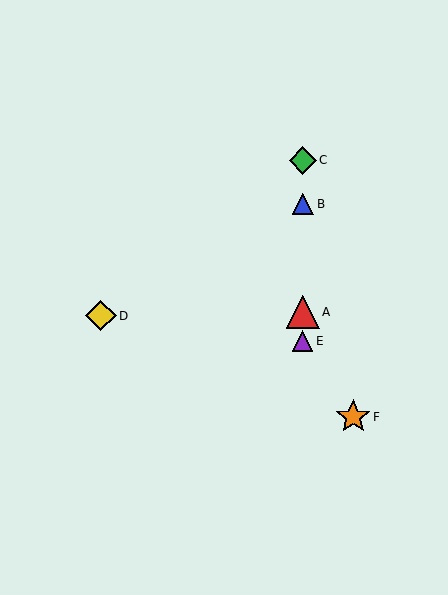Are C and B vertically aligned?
Yes, both are at x≈303.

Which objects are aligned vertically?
Objects A, B, C, E are aligned vertically.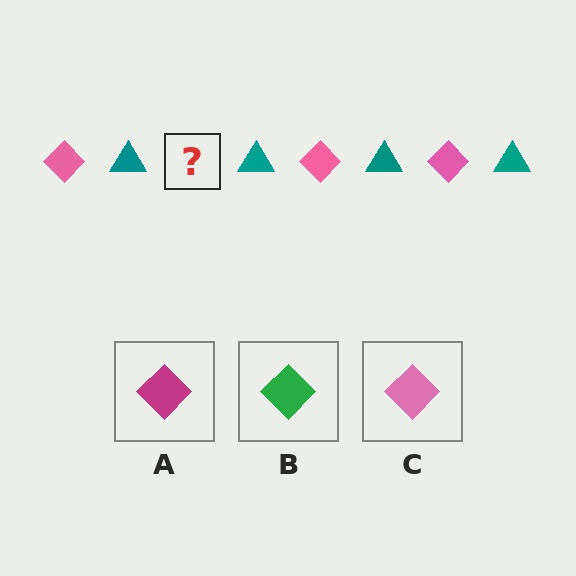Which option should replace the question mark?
Option C.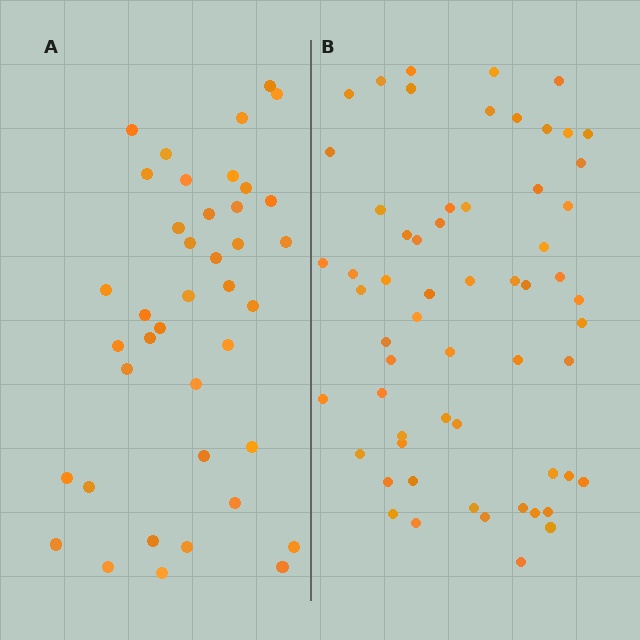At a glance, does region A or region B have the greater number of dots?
Region B (the right region) has more dots.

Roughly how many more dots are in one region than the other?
Region B has approximately 20 more dots than region A.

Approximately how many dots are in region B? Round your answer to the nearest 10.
About 60 dots.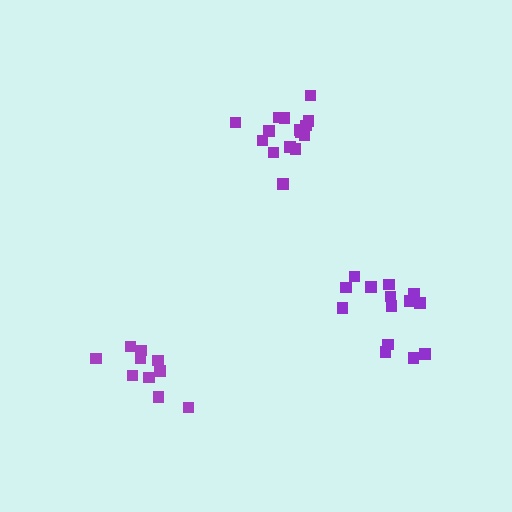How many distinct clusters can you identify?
There are 3 distinct clusters.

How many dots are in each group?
Group 1: 15 dots, Group 2: 14 dots, Group 3: 10 dots (39 total).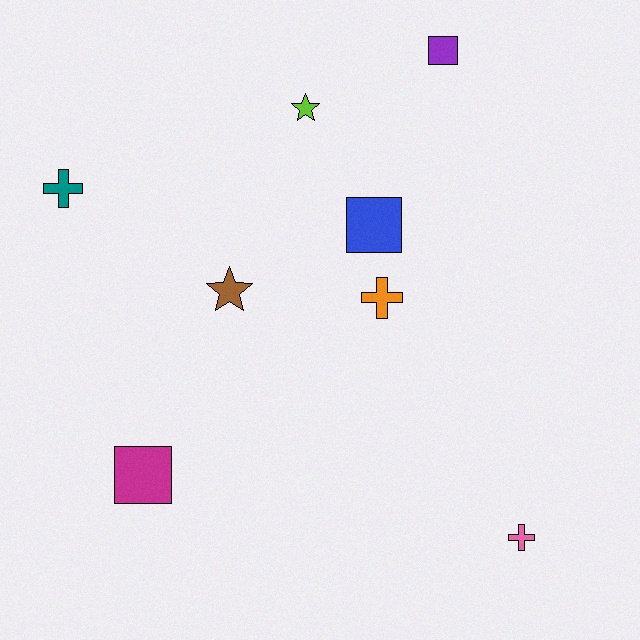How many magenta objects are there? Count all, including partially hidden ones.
There is 1 magenta object.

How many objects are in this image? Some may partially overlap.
There are 8 objects.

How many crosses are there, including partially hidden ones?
There are 3 crosses.